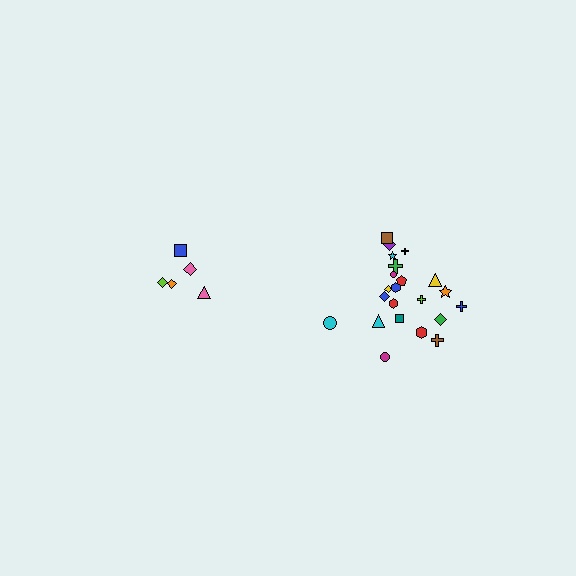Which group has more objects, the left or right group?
The right group.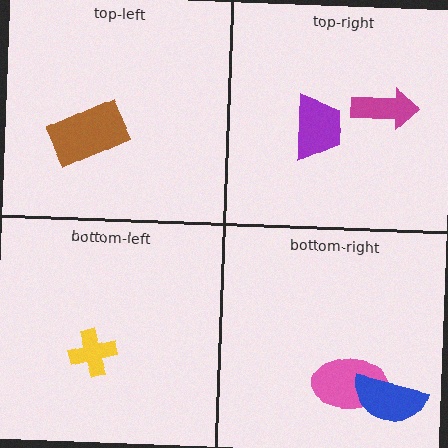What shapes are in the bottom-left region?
The yellow cross.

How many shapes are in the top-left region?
1.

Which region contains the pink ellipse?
The bottom-right region.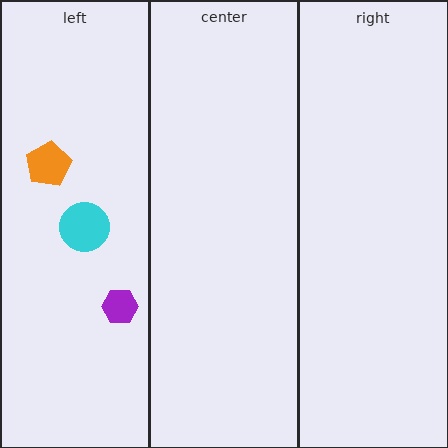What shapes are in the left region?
The purple hexagon, the orange pentagon, the cyan circle.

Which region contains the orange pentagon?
The left region.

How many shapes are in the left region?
3.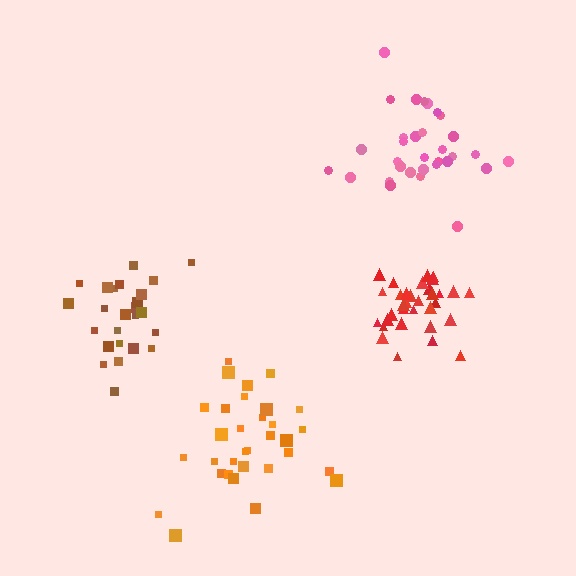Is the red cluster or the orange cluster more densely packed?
Red.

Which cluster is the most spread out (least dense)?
Orange.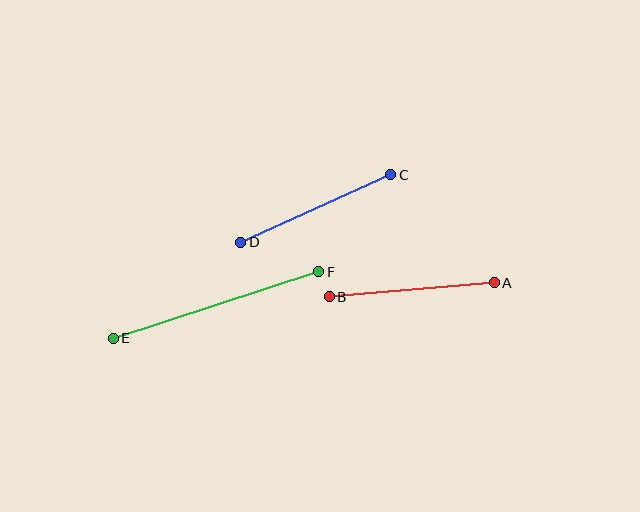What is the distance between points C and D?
The distance is approximately 164 pixels.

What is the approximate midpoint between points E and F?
The midpoint is at approximately (216, 305) pixels.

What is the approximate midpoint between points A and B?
The midpoint is at approximately (412, 290) pixels.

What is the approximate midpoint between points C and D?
The midpoint is at approximately (316, 208) pixels.